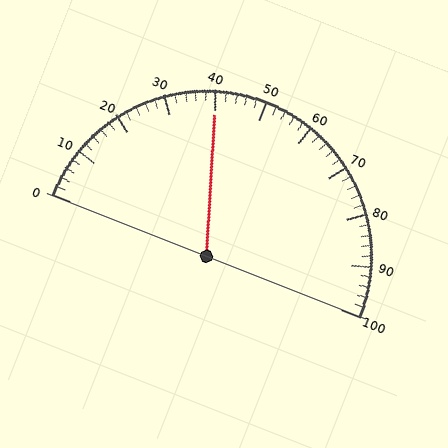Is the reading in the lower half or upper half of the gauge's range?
The reading is in the lower half of the range (0 to 100).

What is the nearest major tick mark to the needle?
The nearest major tick mark is 40.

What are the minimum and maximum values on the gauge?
The gauge ranges from 0 to 100.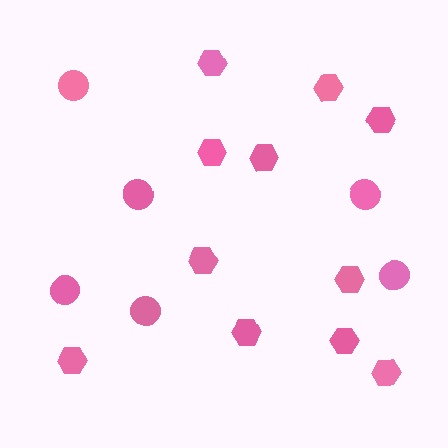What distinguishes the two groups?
There are 2 groups: one group of hexagons (11) and one group of circles (6).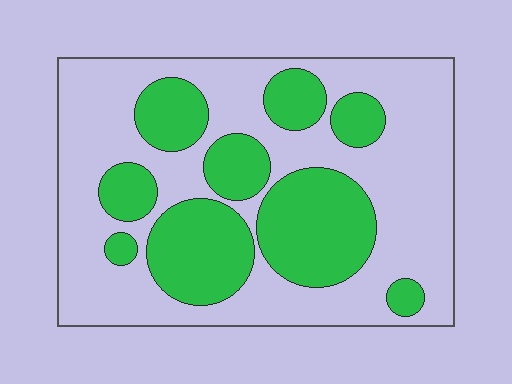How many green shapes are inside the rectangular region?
9.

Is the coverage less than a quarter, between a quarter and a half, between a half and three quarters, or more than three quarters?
Between a quarter and a half.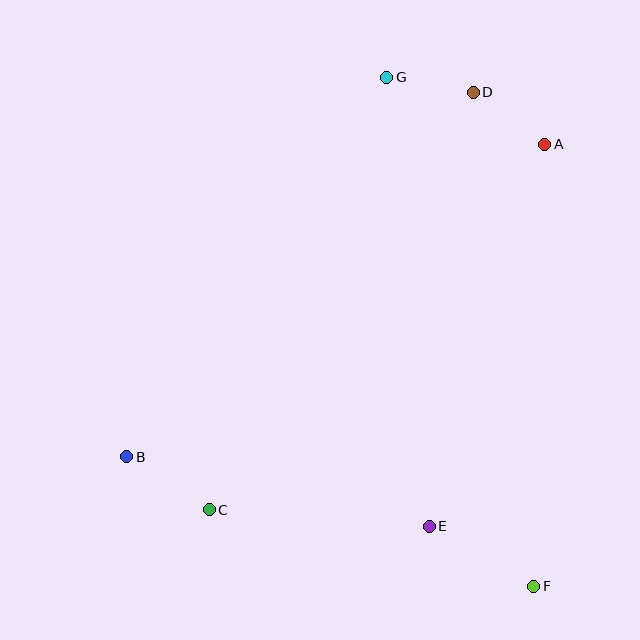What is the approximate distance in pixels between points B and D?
The distance between B and D is approximately 503 pixels.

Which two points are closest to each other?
Points D and G are closest to each other.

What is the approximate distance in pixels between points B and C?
The distance between B and C is approximately 98 pixels.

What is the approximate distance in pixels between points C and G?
The distance between C and G is approximately 468 pixels.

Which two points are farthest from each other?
Points F and G are farthest from each other.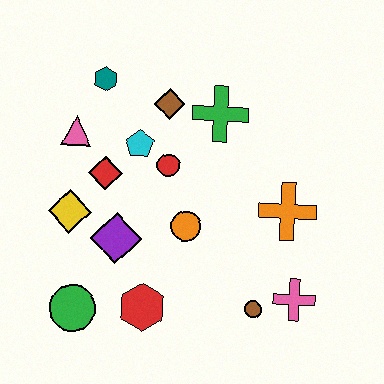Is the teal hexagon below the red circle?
No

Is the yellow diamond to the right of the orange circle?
No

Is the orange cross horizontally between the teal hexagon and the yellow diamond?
No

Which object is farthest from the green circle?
The green cross is farthest from the green circle.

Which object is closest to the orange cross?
The pink cross is closest to the orange cross.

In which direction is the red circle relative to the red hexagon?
The red circle is above the red hexagon.